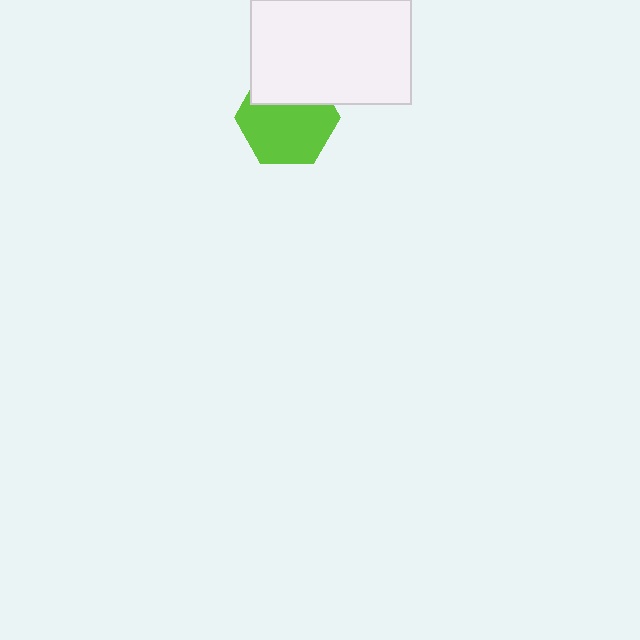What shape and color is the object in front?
The object in front is a white rectangle.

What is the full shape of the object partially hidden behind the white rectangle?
The partially hidden object is a lime hexagon.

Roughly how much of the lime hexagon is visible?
Most of it is visible (roughly 67%).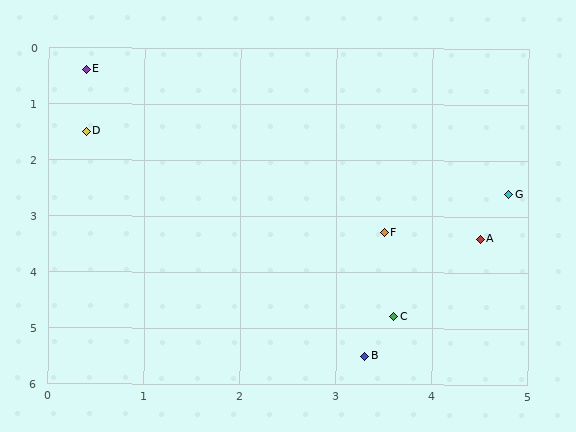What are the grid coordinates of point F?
Point F is at approximately (3.5, 3.3).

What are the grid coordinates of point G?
Point G is at approximately (4.8, 2.6).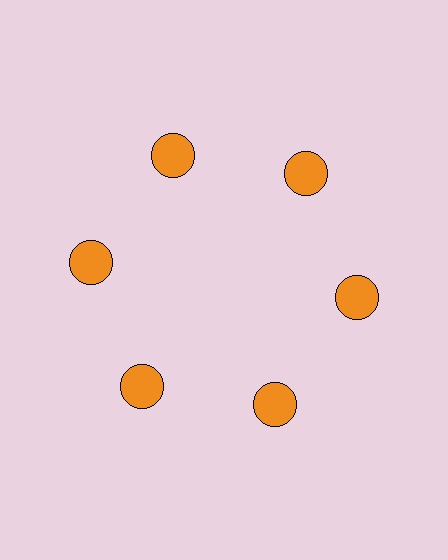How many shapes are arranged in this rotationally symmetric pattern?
There are 6 shapes, arranged in 6 groups of 1.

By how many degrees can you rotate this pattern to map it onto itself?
The pattern maps onto itself every 60 degrees of rotation.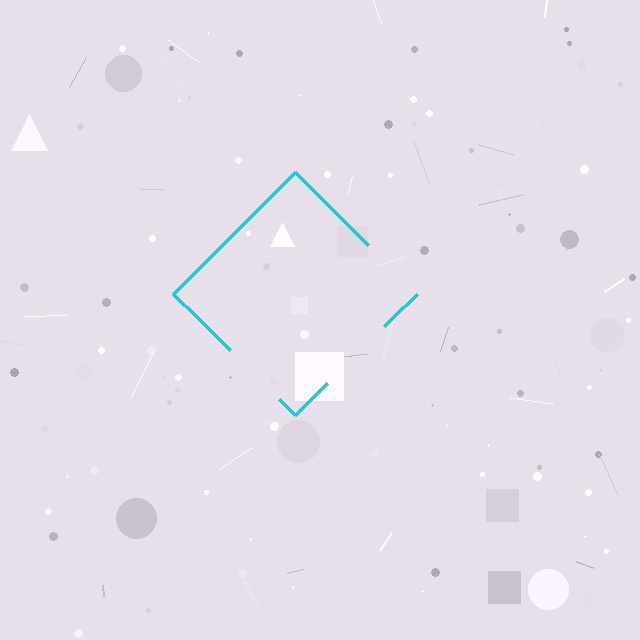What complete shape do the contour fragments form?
The contour fragments form a diamond.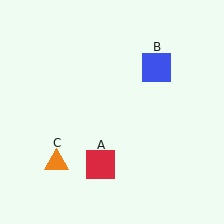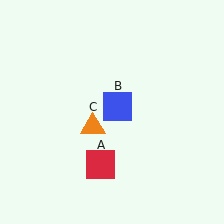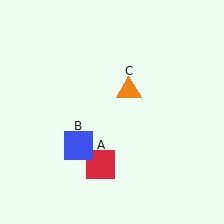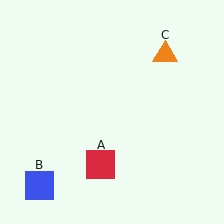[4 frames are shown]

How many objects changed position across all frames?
2 objects changed position: blue square (object B), orange triangle (object C).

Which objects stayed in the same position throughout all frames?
Red square (object A) remained stationary.